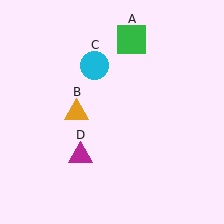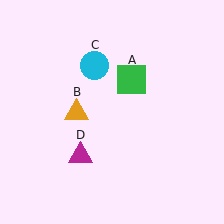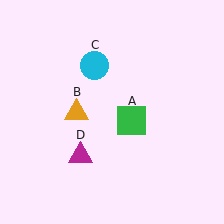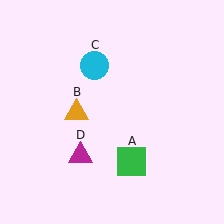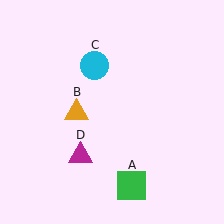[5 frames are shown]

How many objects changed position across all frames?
1 object changed position: green square (object A).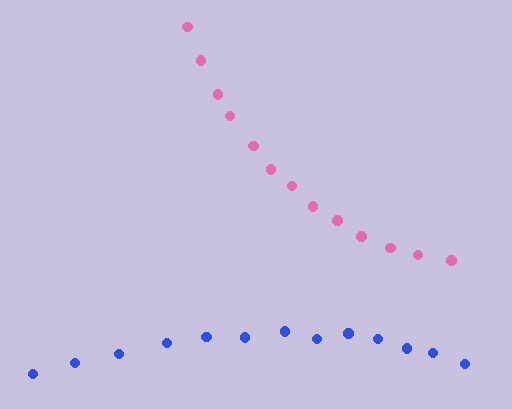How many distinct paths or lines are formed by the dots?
There are 2 distinct paths.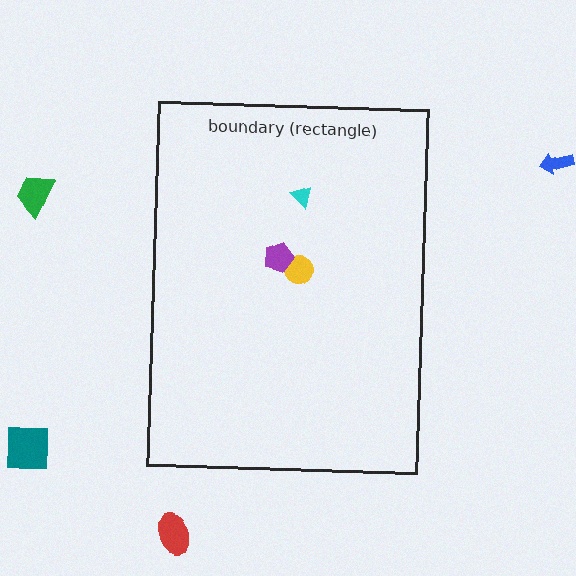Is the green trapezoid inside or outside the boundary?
Outside.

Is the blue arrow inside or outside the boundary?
Outside.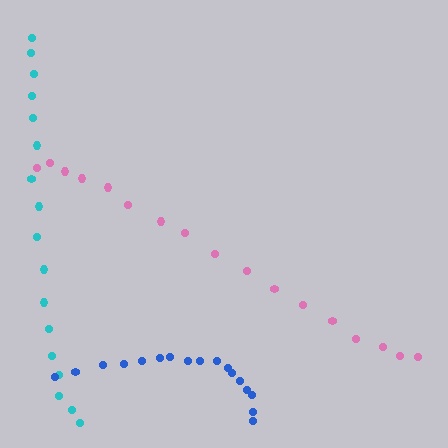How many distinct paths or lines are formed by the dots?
There are 3 distinct paths.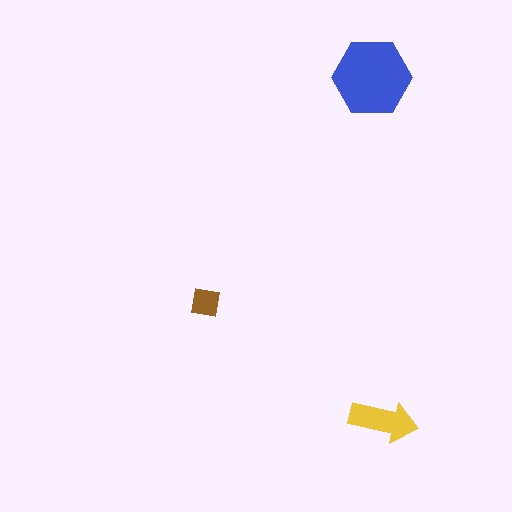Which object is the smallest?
The brown square.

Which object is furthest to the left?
The brown square is leftmost.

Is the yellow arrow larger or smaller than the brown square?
Larger.